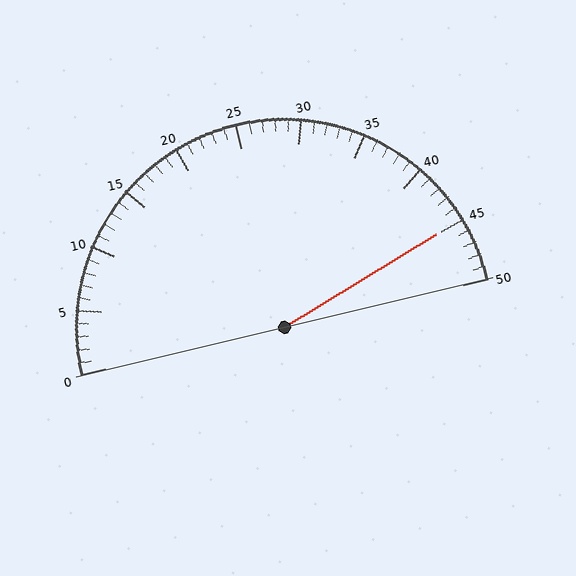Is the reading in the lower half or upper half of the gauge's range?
The reading is in the upper half of the range (0 to 50).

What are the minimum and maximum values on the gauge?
The gauge ranges from 0 to 50.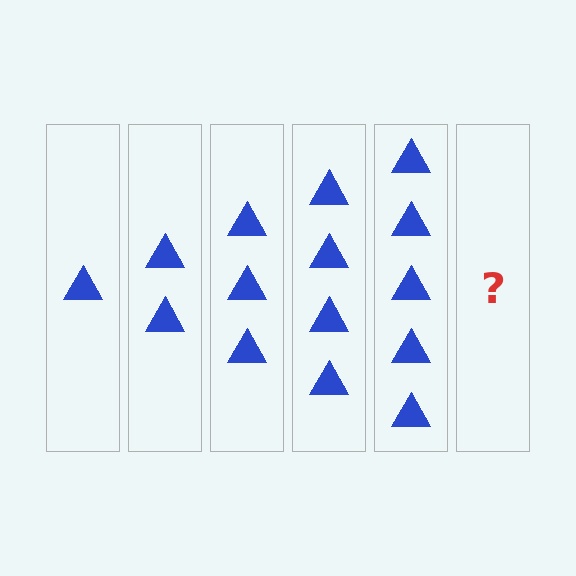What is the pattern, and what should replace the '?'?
The pattern is that each step adds one more triangle. The '?' should be 6 triangles.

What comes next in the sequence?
The next element should be 6 triangles.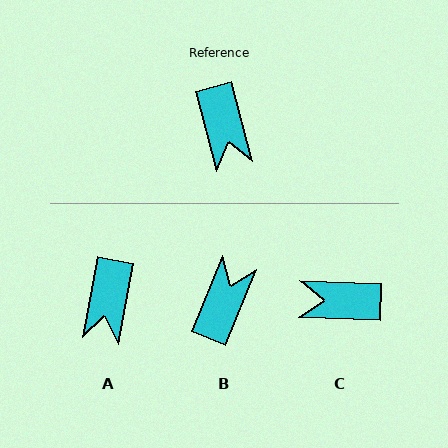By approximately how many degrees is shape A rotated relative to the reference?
Approximately 25 degrees clockwise.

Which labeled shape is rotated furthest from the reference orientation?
B, about 143 degrees away.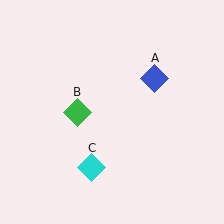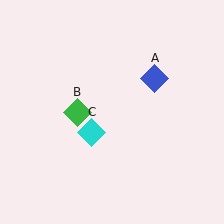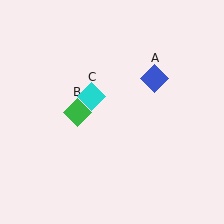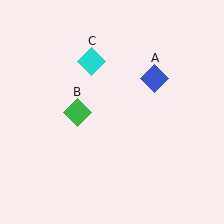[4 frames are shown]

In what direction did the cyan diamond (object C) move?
The cyan diamond (object C) moved up.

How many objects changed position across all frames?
1 object changed position: cyan diamond (object C).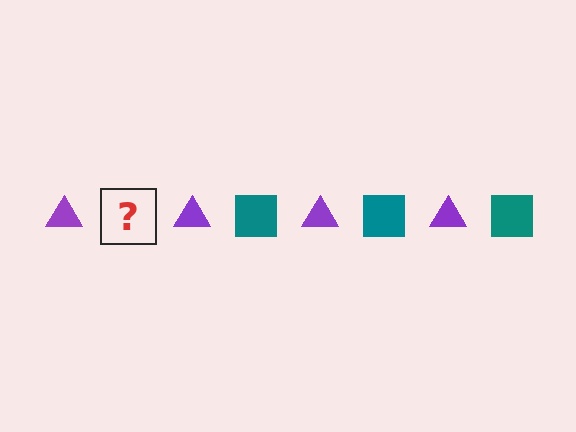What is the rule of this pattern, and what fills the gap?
The rule is that the pattern alternates between purple triangle and teal square. The gap should be filled with a teal square.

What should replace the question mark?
The question mark should be replaced with a teal square.